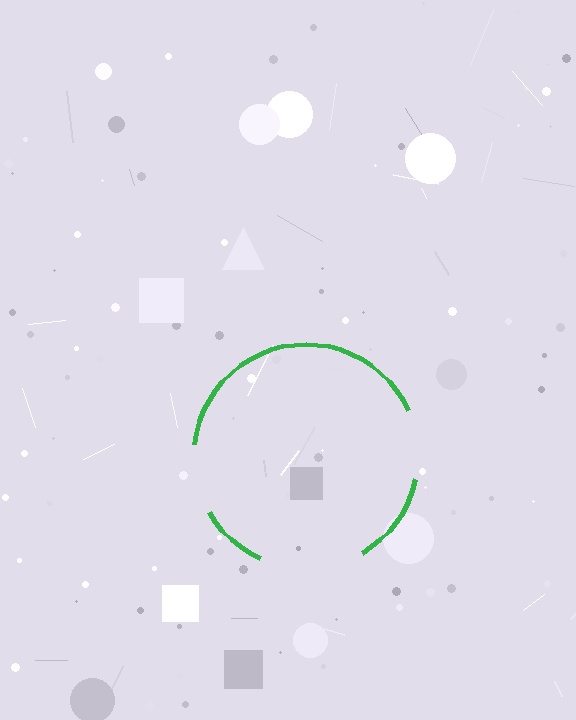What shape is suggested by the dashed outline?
The dashed outline suggests a circle.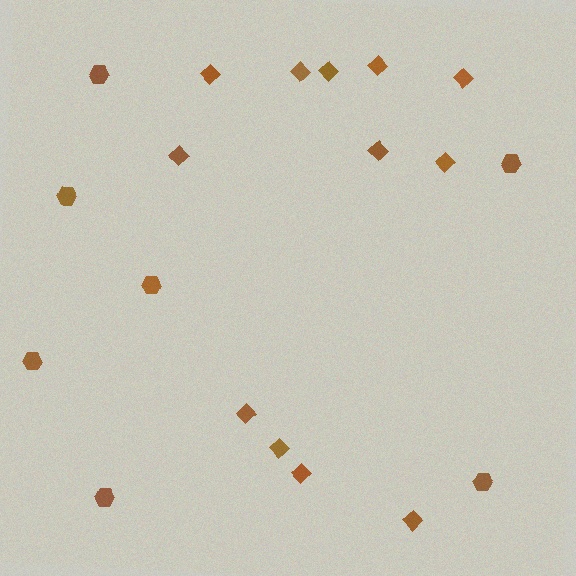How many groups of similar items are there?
There are 2 groups: one group of hexagons (7) and one group of diamonds (12).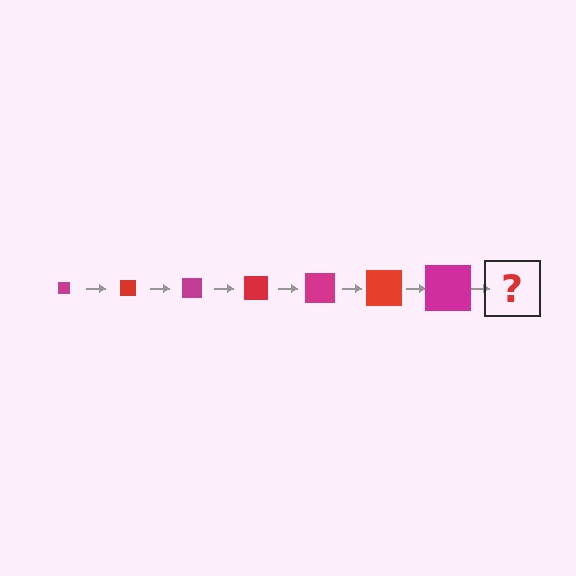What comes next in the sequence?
The next element should be a red square, larger than the previous one.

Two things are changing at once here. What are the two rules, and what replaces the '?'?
The two rules are that the square grows larger each step and the color cycles through magenta and red. The '?' should be a red square, larger than the previous one.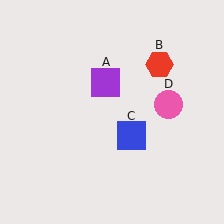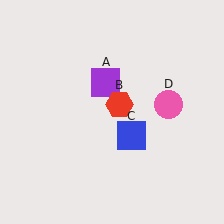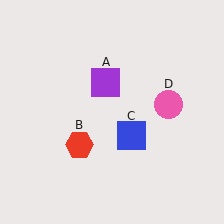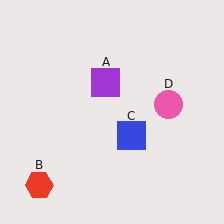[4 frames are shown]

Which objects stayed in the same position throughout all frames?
Purple square (object A) and blue square (object C) and pink circle (object D) remained stationary.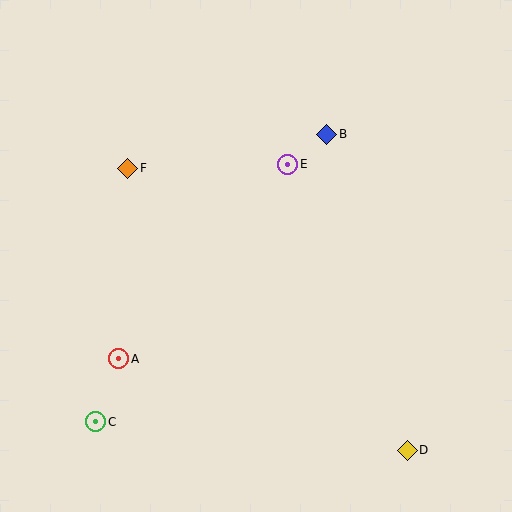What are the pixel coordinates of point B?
Point B is at (327, 134).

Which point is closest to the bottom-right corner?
Point D is closest to the bottom-right corner.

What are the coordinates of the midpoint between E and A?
The midpoint between E and A is at (203, 262).